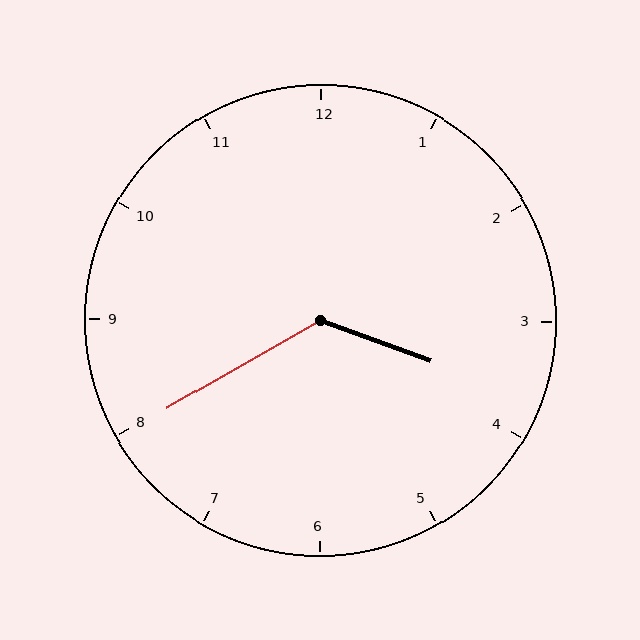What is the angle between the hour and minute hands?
Approximately 130 degrees.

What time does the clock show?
3:40.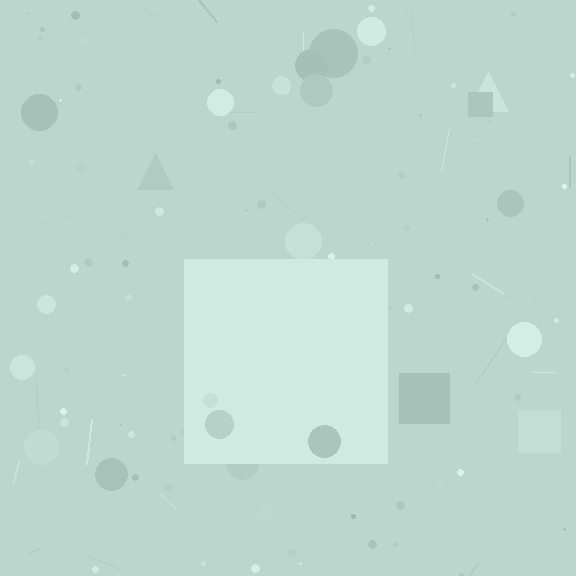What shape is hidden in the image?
A square is hidden in the image.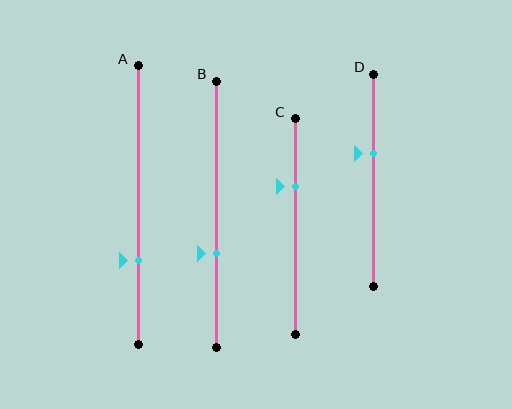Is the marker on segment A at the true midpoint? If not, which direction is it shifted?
No, the marker on segment A is shifted downward by about 20% of the segment length.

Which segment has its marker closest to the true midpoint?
Segment D has its marker closest to the true midpoint.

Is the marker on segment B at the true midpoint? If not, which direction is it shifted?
No, the marker on segment B is shifted downward by about 15% of the segment length.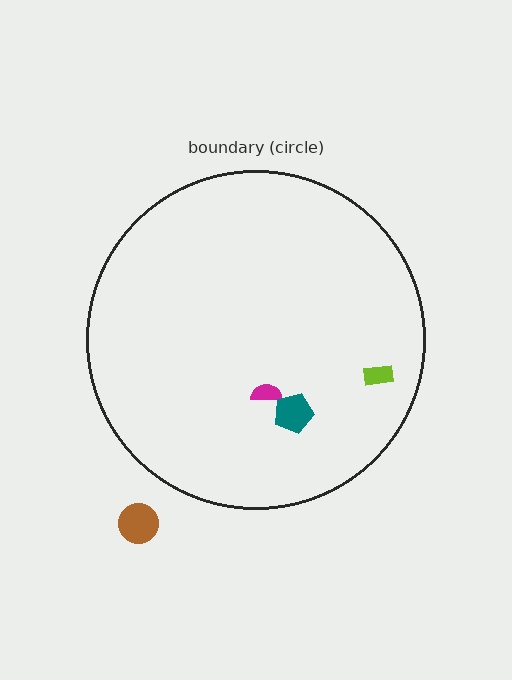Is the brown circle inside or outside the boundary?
Outside.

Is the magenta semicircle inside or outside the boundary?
Inside.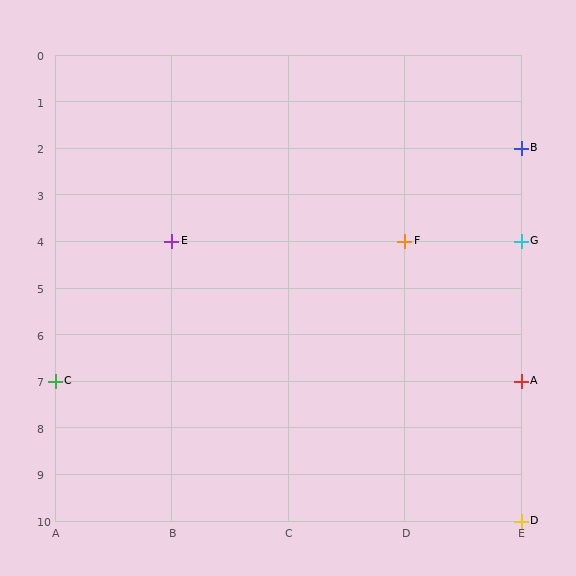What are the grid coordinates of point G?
Point G is at grid coordinates (E, 4).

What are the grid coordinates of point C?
Point C is at grid coordinates (A, 7).